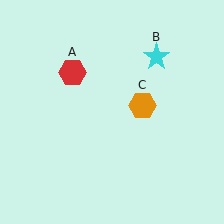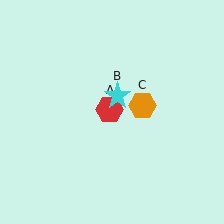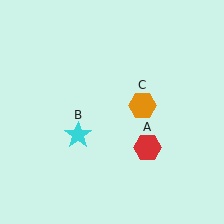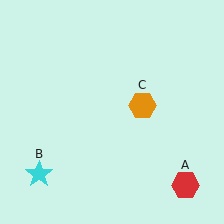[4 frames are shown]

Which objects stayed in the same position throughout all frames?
Orange hexagon (object C) remained stationary.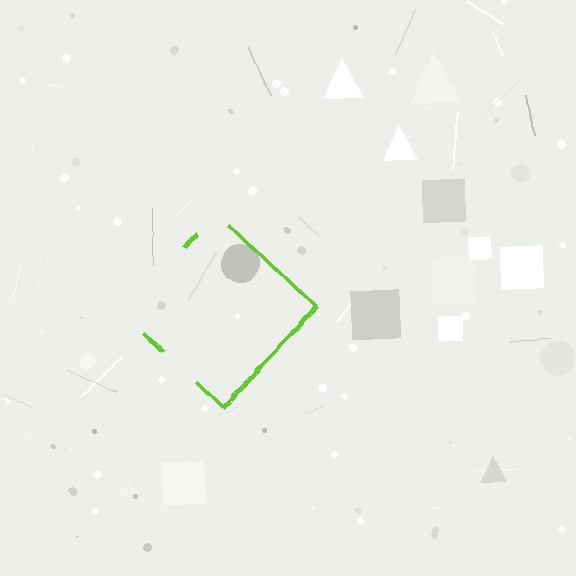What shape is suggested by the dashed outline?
The dashed outline suggests a diamond.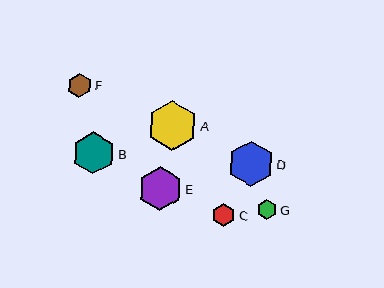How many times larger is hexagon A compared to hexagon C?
Hexagon A is approximately 2.2 times the size of hexagon C.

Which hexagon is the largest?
Hexagon A is the largest with a size of approximately 50 pixels.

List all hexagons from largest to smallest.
From largest to smallest: A, D, E, B, F, C, G.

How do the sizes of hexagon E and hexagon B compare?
Hexagon E and hexagon B are approximately the same size.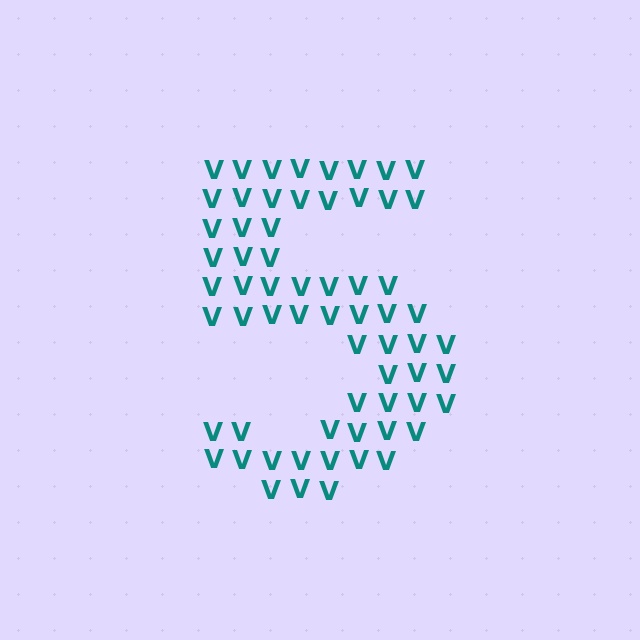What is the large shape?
The large shape is the digit 5.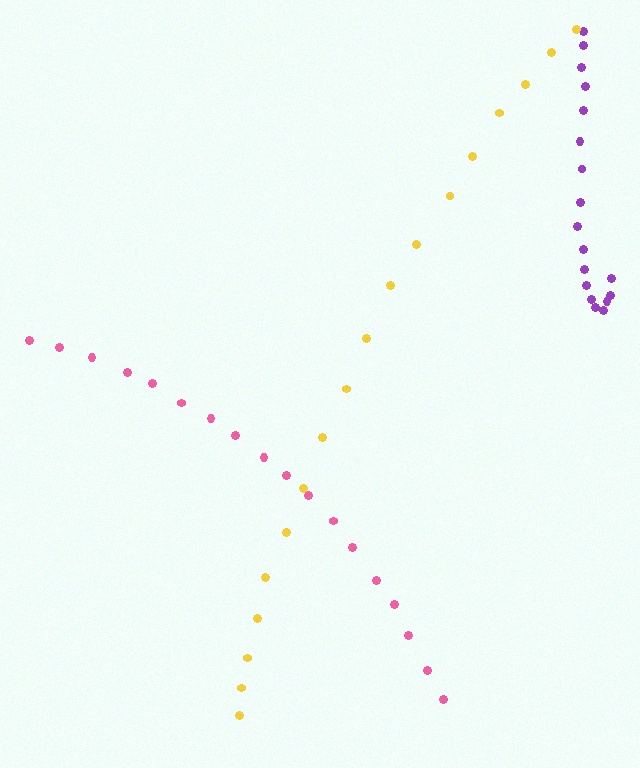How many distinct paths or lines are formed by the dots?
There are 3 distinct paths.